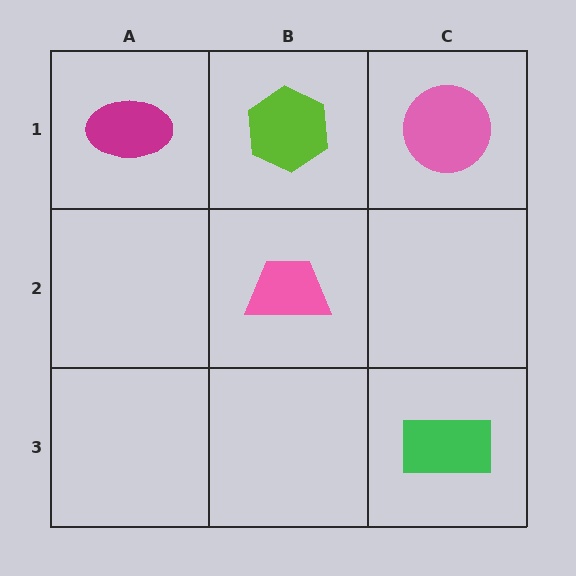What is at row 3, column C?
A green rectangle.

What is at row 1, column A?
A magenta ellipse.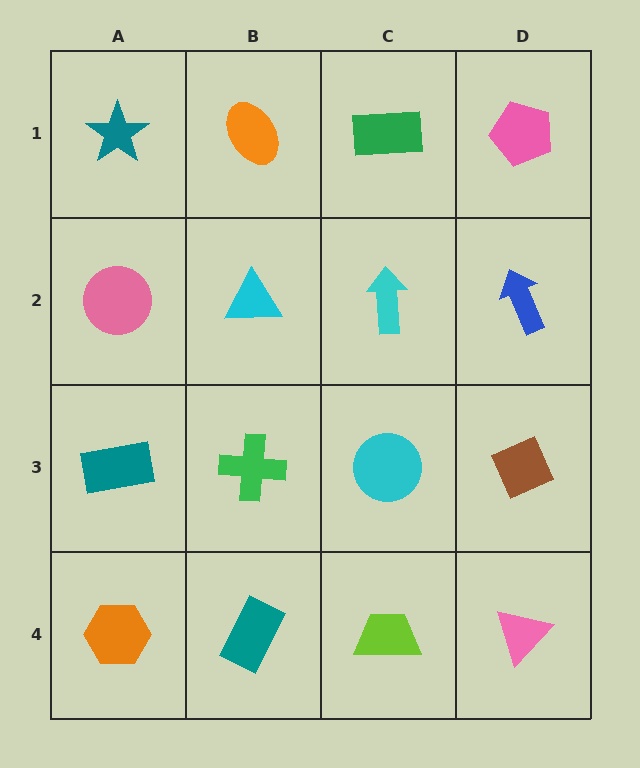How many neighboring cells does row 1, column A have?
2.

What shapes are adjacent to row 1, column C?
A cyan arrow (row 2, column C), an orange ellipse (row 1, column B), a pink pentagon (row 1, column D).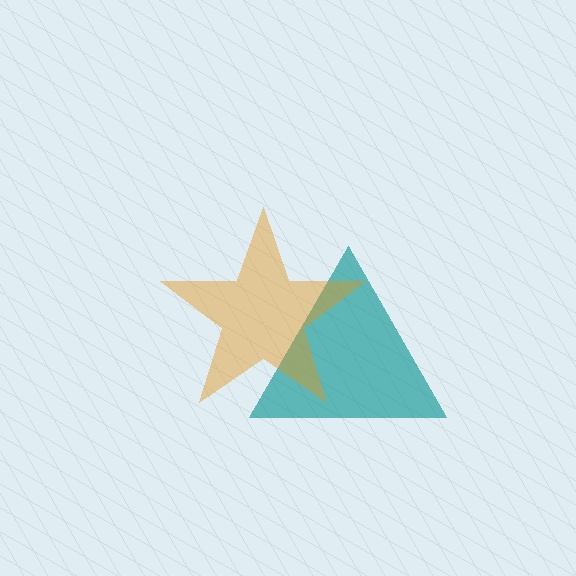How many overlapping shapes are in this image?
There are 2 overlapping shapes in the image.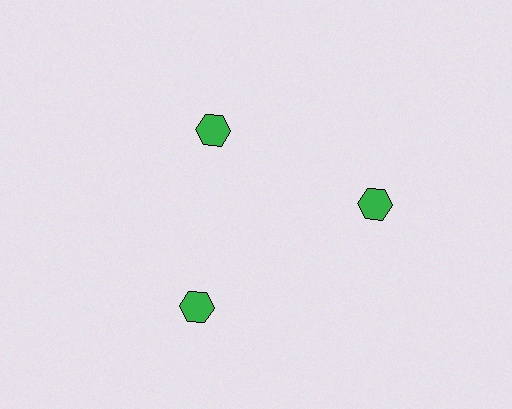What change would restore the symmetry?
The symmetry would be restored by moving it outward, back onto the ring so that all 3 hexagons sit at equal angles and equal distance from the center.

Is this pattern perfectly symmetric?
No. The 3 green hexagons are arranged in a ring, but one element near the 11 o'clock position is pulled inward toward the center, breaking the 3-fold rotational symmetry.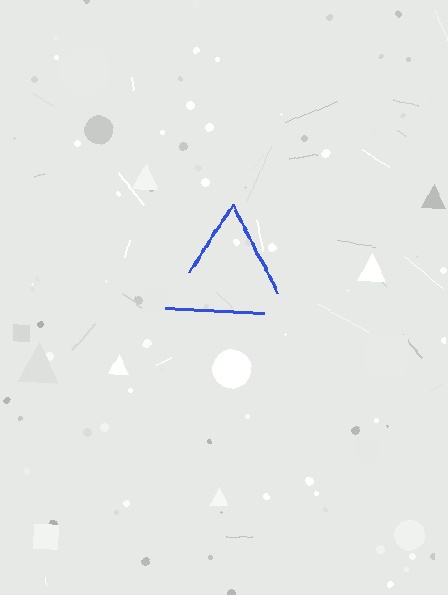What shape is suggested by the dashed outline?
The dashed outline suggests a triangle.